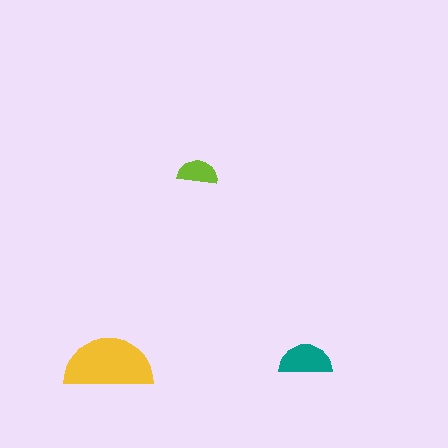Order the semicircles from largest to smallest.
the yellow one, the teal one, the lime one.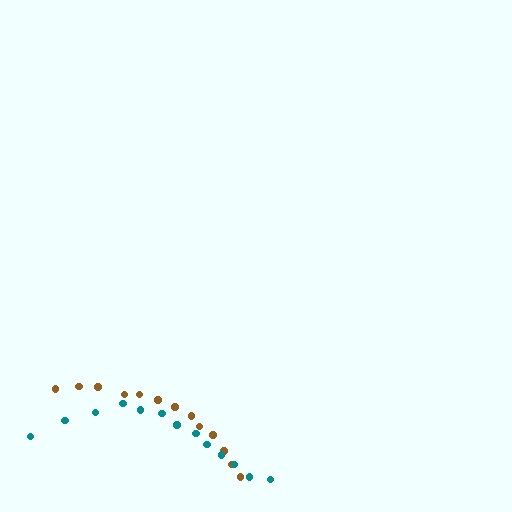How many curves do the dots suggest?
There are 2 distinct paths.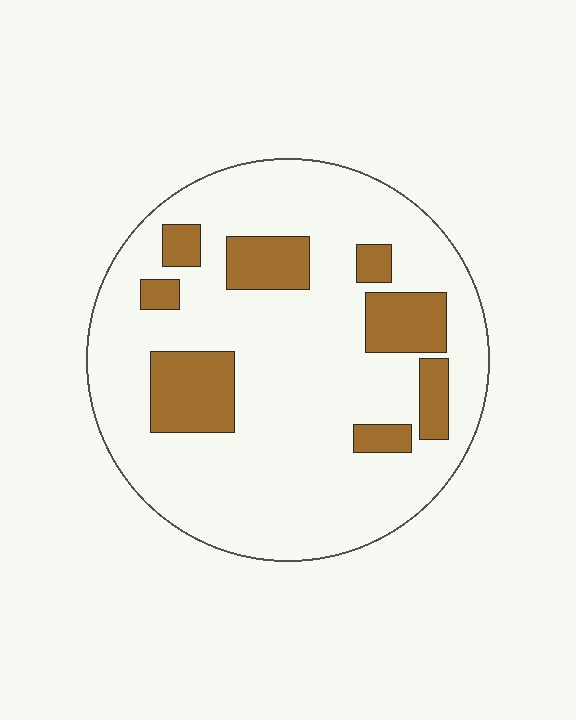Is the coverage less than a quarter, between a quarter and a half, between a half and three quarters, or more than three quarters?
Less than a quarter.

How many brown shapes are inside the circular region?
8.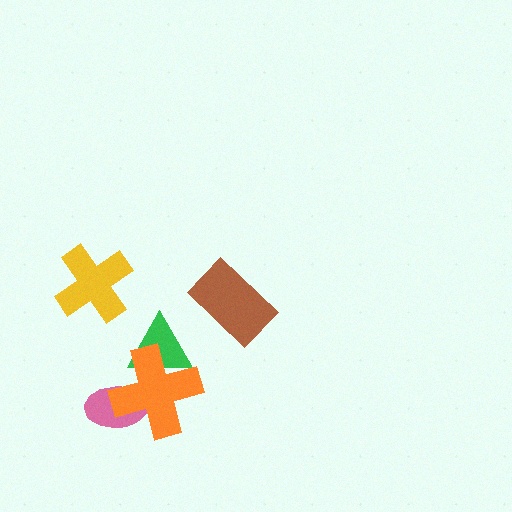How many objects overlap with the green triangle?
1 object overlaps with the green triangle.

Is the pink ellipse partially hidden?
Yes, it is partially covered by another shape.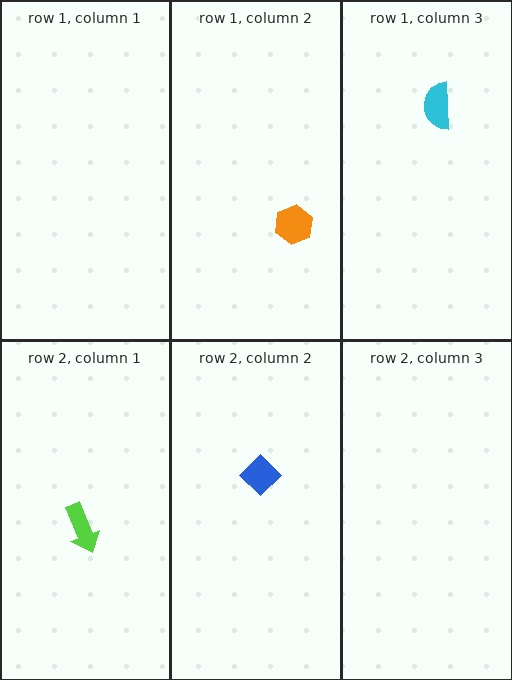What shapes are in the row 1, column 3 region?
The cyan semicircle.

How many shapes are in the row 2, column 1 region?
1.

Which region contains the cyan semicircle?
The row 1, column 3 region.